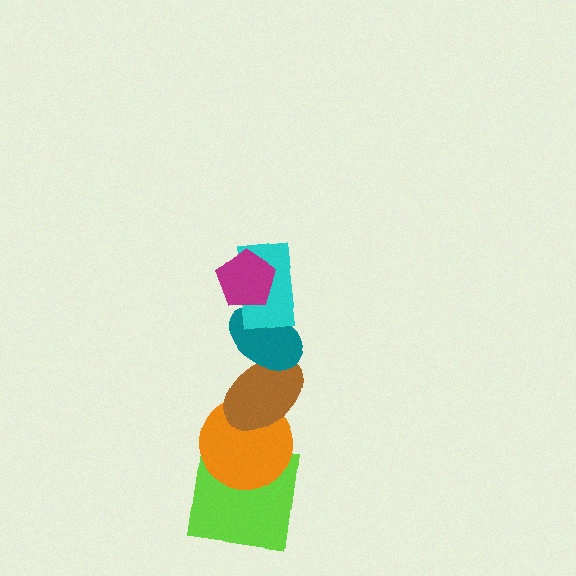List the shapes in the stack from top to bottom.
From top to bottom: the magenta pentagon, the cyan rectangle, the teal ellipse, the brown ellipse, the orange circle, the lime square.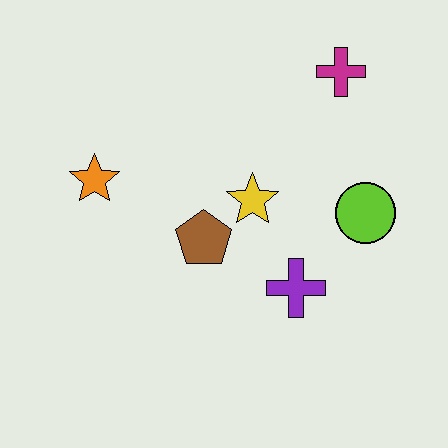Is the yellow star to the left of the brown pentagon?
No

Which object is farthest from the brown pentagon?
The magenta cross is farthest from the brown pentagon.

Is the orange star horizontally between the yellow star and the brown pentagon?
No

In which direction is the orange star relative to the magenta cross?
The orange star is to the left of the magenta cross.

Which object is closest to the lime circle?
The purple cross is closest to the lime circle.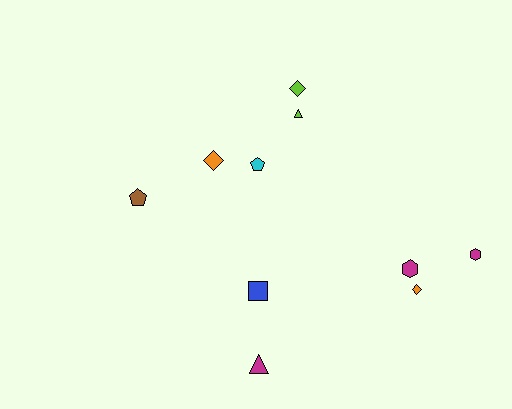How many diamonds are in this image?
There are 3 diamonds.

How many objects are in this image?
There are 10 objects.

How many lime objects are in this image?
There are 2 lime objects.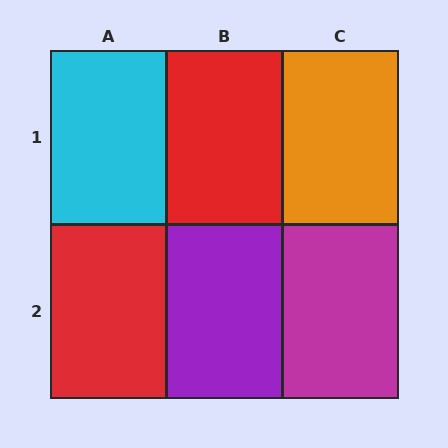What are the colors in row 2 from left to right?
Red, purple, magenta.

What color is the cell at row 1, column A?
Cyan.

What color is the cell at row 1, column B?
Red.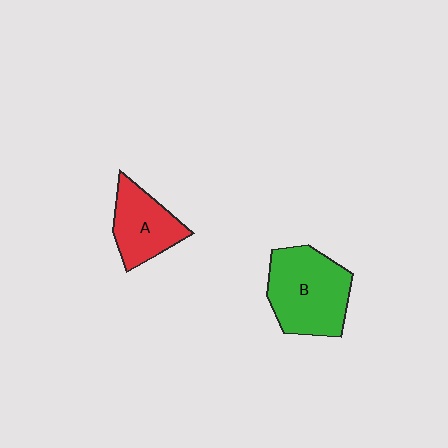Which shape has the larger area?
Shape B (green).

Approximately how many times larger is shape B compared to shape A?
Approximately 1.5 times.